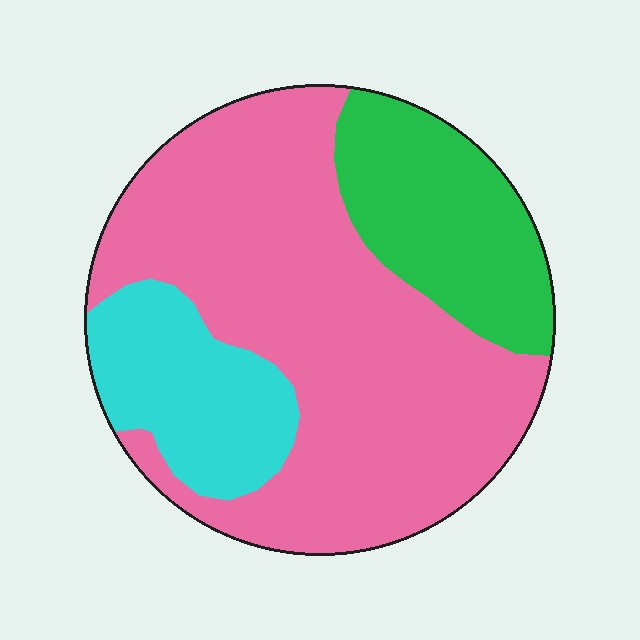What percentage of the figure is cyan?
Cyan covers 17% of the figure.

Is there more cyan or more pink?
Pink.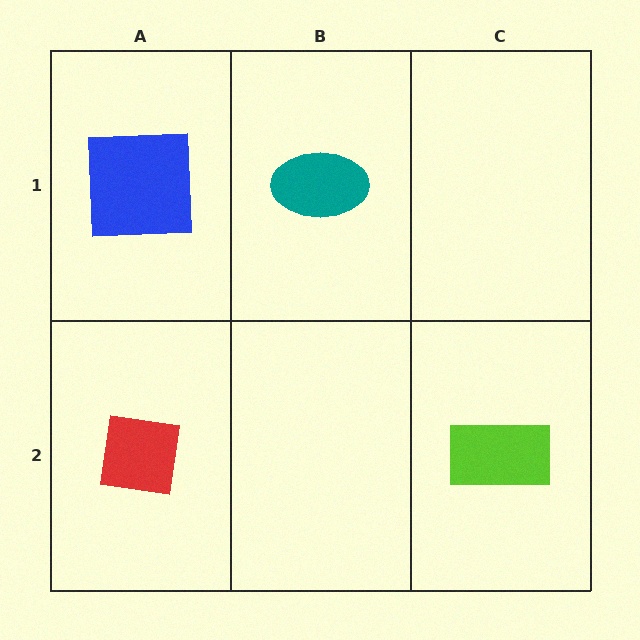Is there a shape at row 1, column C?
No, that cell is empty.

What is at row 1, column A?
A blue square.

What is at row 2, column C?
A lime rectangle.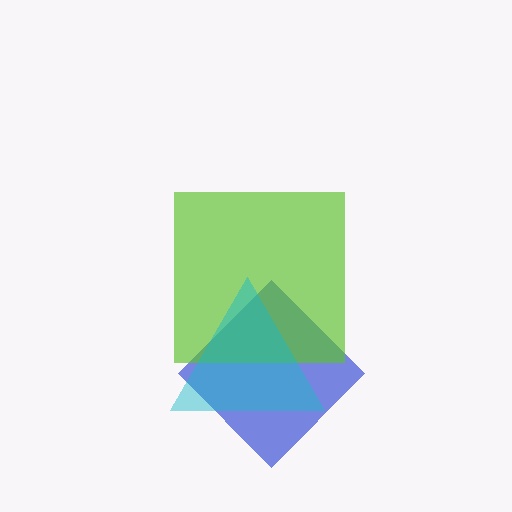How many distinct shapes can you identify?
There are 3 distinct shapes: a blue diamond, a lime square, a cyan triangle.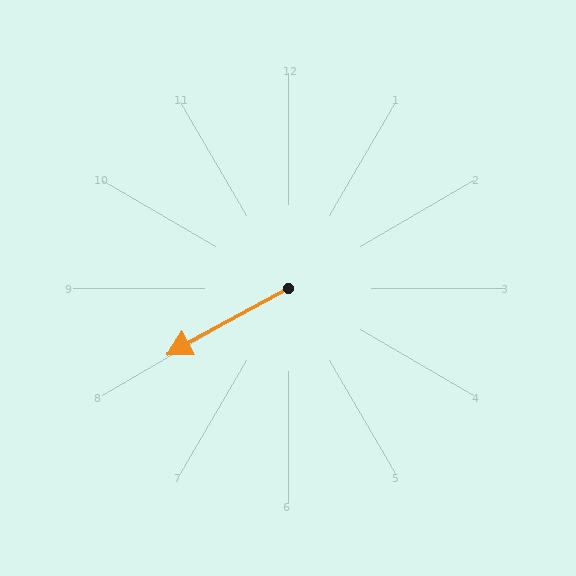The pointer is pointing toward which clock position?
Roughly 8 o'clock.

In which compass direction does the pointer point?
Southwest.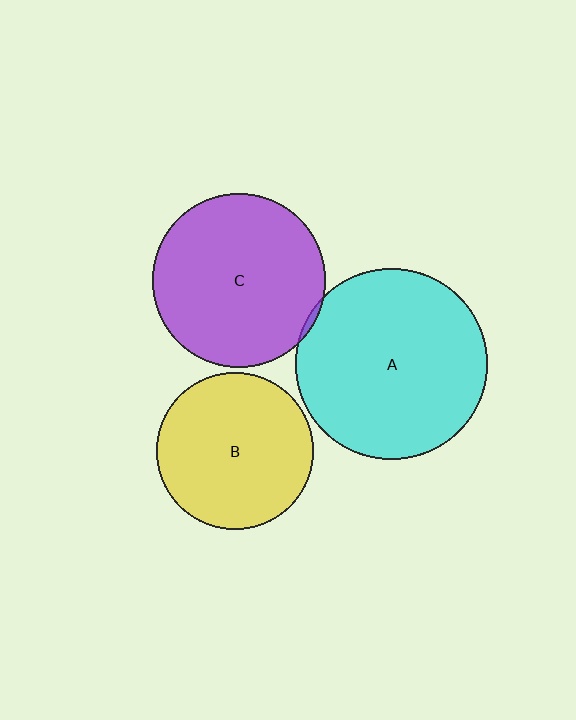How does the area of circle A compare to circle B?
Approximately 1.5 times.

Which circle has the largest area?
Circle A (cyan).